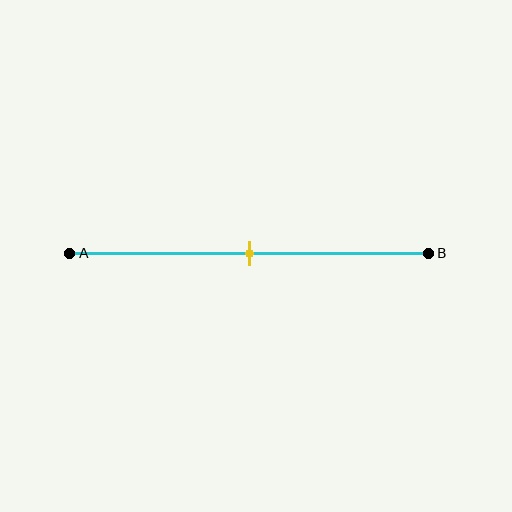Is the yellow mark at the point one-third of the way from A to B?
No, the mark is at about 50% from A, not at the 33% one-third point.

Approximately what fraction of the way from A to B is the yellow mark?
The yellow mark is approximately 50% of the way from A to B.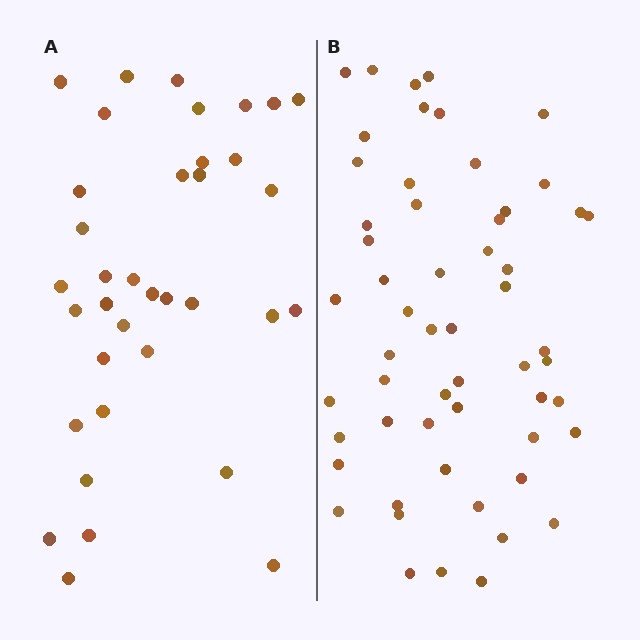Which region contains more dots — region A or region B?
Region B (the right region) has more dots.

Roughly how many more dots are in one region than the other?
Region B has approximately 20 more dots than region A.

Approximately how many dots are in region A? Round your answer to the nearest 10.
About 40 dots. (The exact count is 36, which rounds to 40.)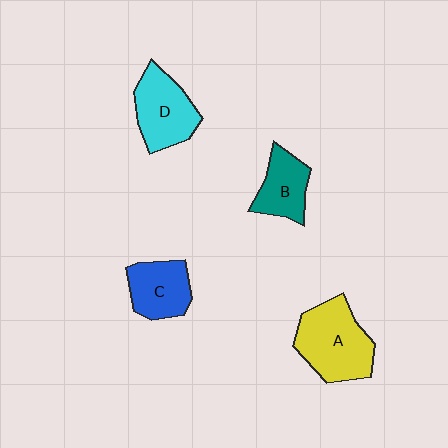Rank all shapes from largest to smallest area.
From largest to smallest: A (yellow), D (cyan), C (blue), B (teal).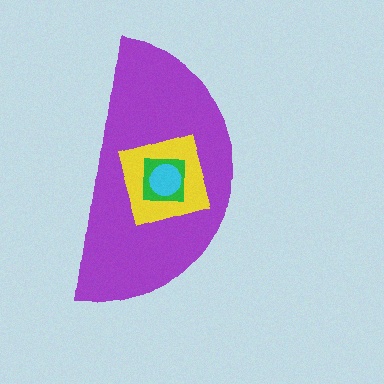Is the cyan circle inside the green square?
Yes.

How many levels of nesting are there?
4.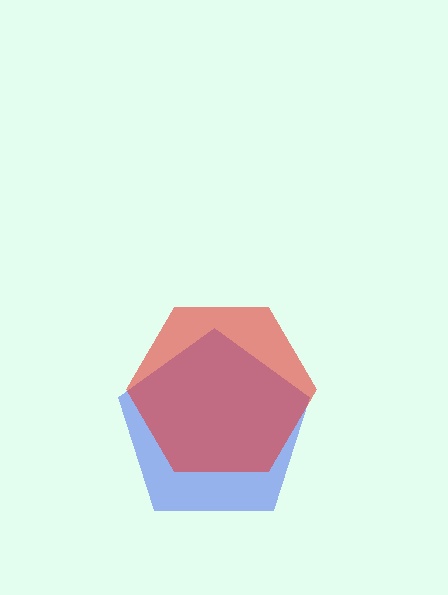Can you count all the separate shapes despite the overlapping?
Yes, there are 2 separate shapes.